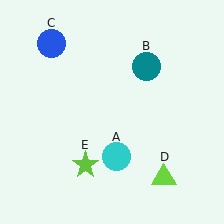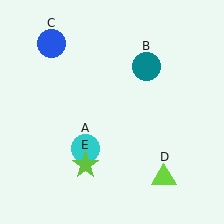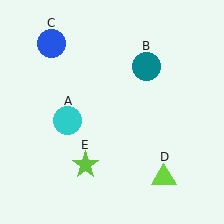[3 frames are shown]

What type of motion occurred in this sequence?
The cyan circle (object A) rotated clockwise around the center of the scene.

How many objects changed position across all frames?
1 object changed position: cyan circle (object A).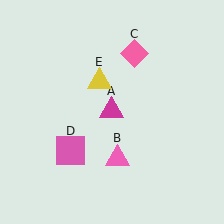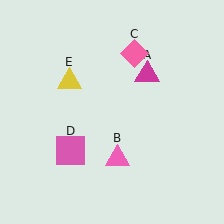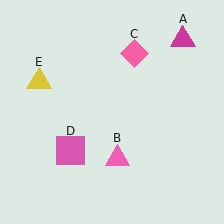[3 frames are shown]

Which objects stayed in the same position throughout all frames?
Pink triangle (object B) and pink diamond (object C) and pink square (object D) remained stationary.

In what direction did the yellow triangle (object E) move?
The yellow triangle (object E) moved left.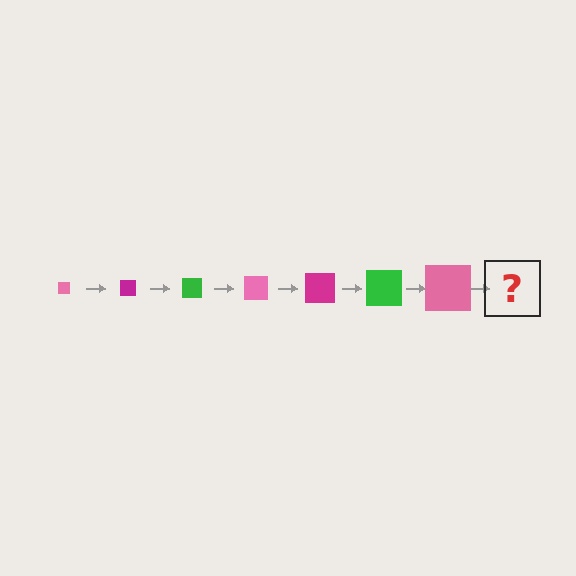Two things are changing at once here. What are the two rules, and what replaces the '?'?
The two rules are that the square grows larger each step and the color cycles through pink, magenta, and green. The '?' should be a magenta square, larger than the previous one.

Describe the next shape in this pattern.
It should be a magenta square, larger than the previous one.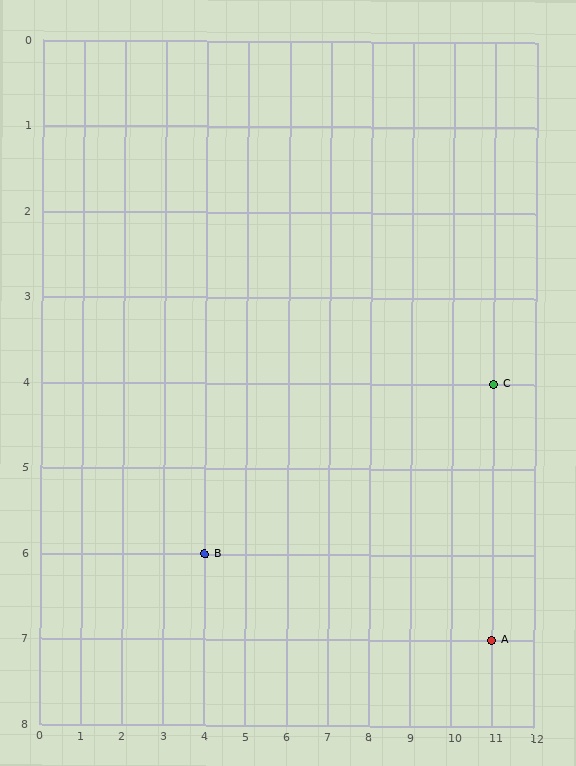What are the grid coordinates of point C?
Point C is at grid coordinates (11, 4).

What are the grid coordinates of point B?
Point B is at grid coordinates (4, 6).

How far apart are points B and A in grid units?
Points B and A are 7 columns and 1 row apart (about 7.1 grid units diagonally).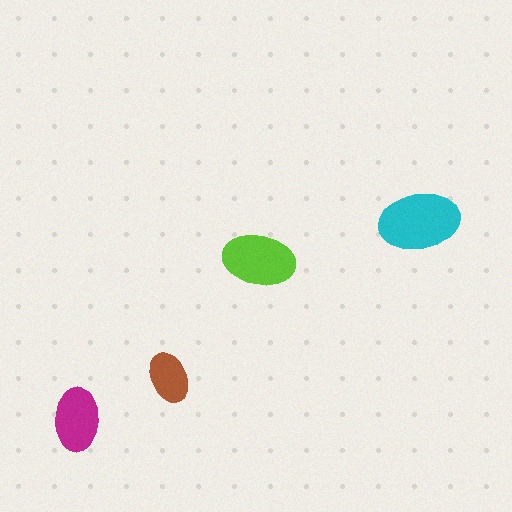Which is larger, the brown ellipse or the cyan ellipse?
The cyan one.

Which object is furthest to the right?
The cyan ellipse is rightmost.